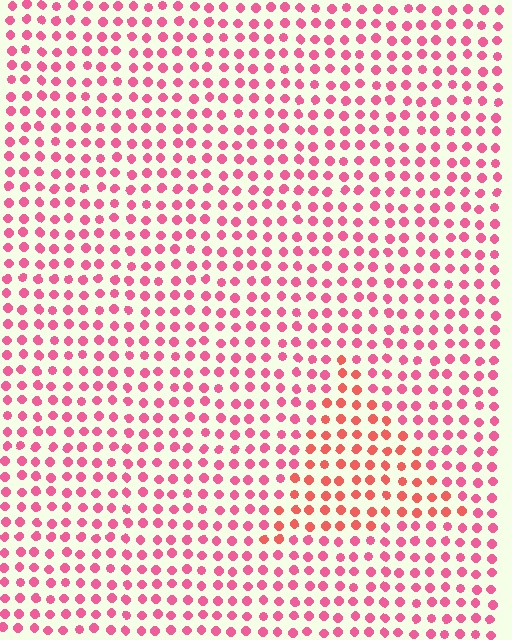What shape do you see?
I see a triangle.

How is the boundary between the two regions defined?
The boundary is defined purely by a slight shift in hue (about 26 degrees). Spacing, size, and orientation are identical on both sides.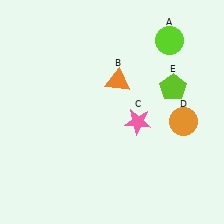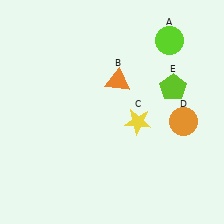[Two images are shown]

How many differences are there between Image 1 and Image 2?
There is 1 difference between the two images.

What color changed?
The star (C) changed from pink in Image 1 to yellow in Image 2.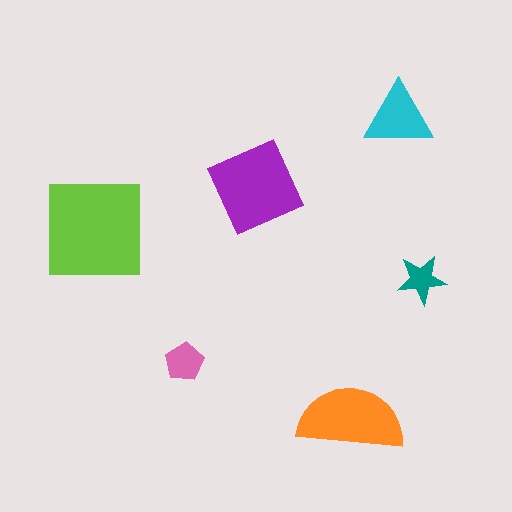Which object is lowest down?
The orange semicircle is bottommost.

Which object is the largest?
The lime square.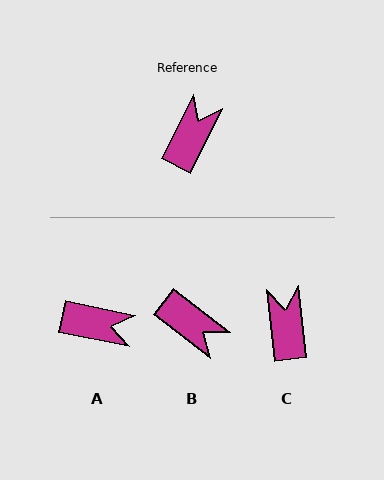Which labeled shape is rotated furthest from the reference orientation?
B, about 101 degrees away.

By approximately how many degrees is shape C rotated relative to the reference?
Approximately 32 degrees counter-clockwise.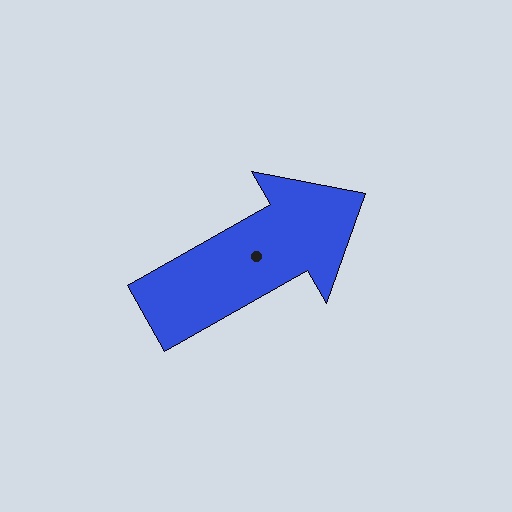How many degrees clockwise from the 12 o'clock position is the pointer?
Approximately 60 degrees.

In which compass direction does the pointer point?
Northeast.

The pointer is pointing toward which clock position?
Roughly 2 o'clock.